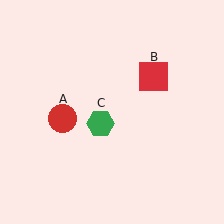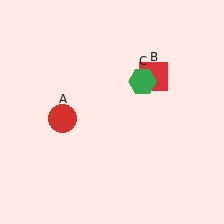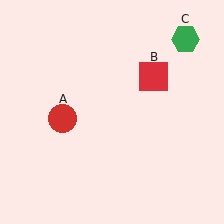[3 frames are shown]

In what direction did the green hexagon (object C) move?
The green hexagon (object C) moved up and to the right.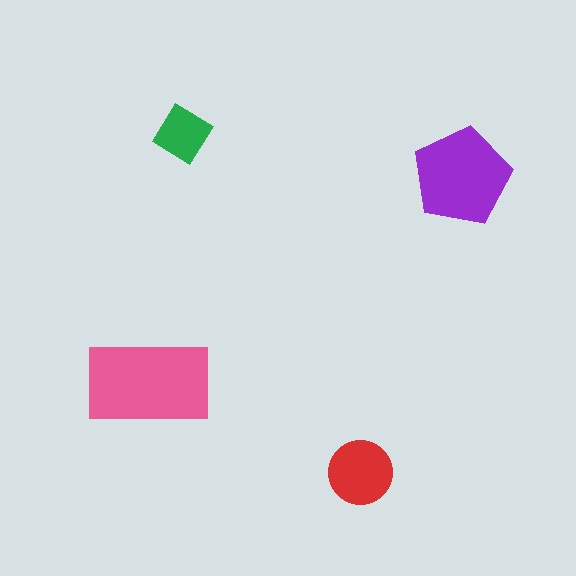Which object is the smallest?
The green diamond.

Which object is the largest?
The pink rectangle.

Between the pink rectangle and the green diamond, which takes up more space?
The pink rectangle.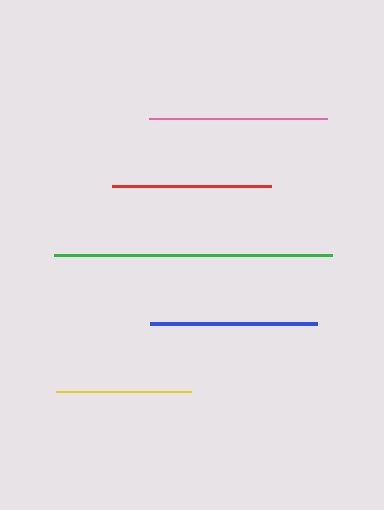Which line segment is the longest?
The green line is the longest at approximately 278 pixels.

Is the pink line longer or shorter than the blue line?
The pink line is longer than the blue line.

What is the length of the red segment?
The red segment is approximately 159 pixels long.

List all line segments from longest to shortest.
From longest to shortest: green, pink, blue, red, yellow.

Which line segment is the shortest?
The yellow line is the shortest at approximately 135 pixels.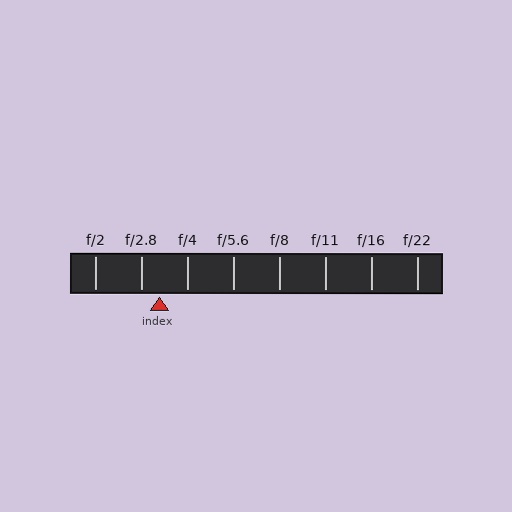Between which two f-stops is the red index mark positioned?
The index mark is between f/2.8 and f/4.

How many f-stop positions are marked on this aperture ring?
There are 8 f-stop positions marked.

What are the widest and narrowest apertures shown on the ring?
The widest aperture shown is f/2 and the narrowest is f/22.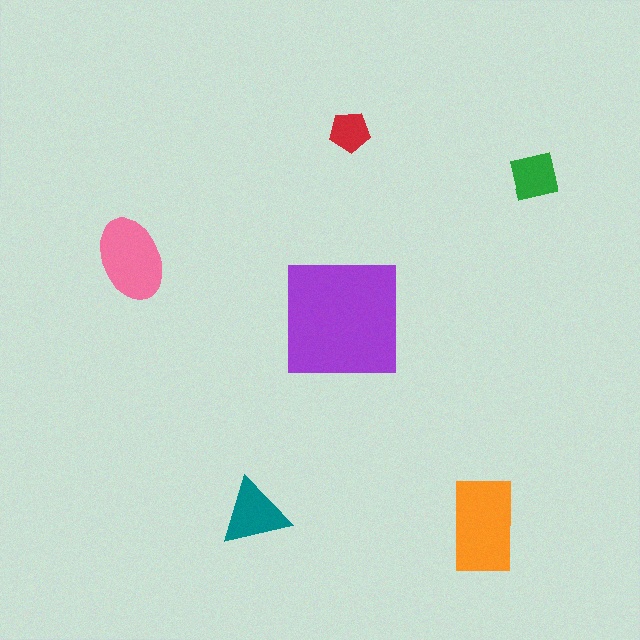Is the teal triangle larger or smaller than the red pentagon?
Larger.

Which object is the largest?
The purple square.